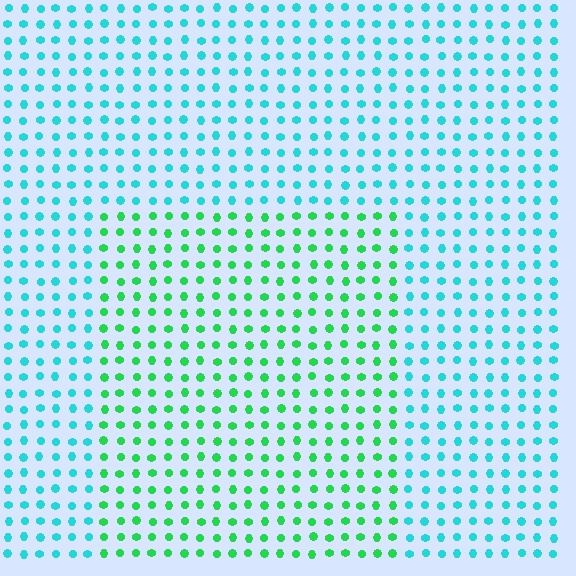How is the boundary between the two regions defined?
The boundary is defined purely by a slight shift in hue (about 47 degrees). Spacing, size, and orientation are identical on both sides.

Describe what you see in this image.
The image is filled with small cyan elements in a uniform arrangement. A rectangle-shaped region is visible where the elements are tinted to a slightly different hue, forming a subtle color boundary.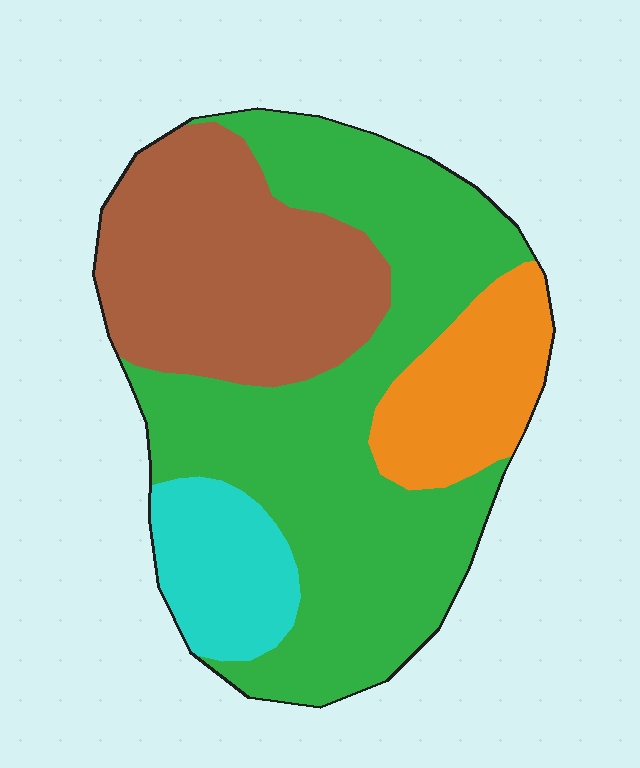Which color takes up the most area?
Green, at roughly 50%.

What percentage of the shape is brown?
Brown covers around 30% of the shape.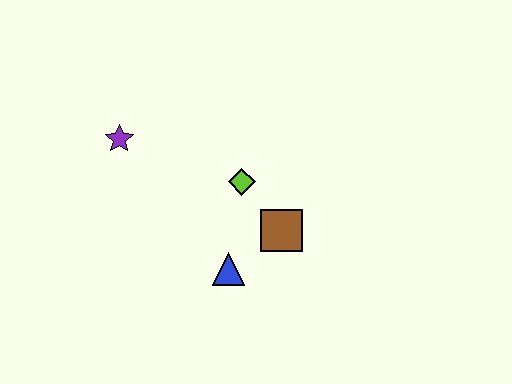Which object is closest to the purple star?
The lime diamond is closest to the purple star.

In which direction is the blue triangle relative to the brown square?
The blue triangle is to the left of the brown square.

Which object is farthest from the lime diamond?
The purple star is farthest from the lime diamond.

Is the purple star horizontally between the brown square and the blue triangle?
No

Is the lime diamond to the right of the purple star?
Yes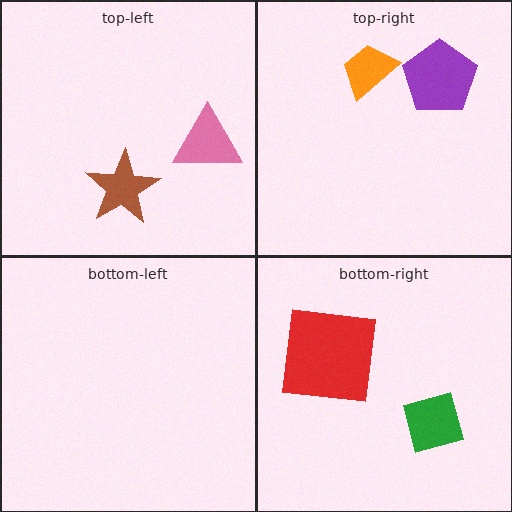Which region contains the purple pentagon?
The top-right region.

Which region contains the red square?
The bottom-right region.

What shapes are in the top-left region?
The brown star, the pink triangle.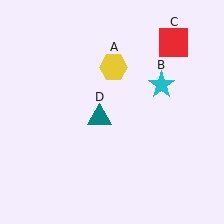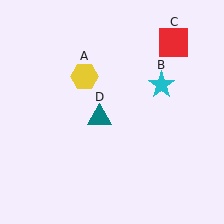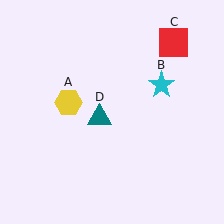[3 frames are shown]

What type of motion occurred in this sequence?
The yellow hexagon (object A) rotated counterclockwise around the center of the scene.